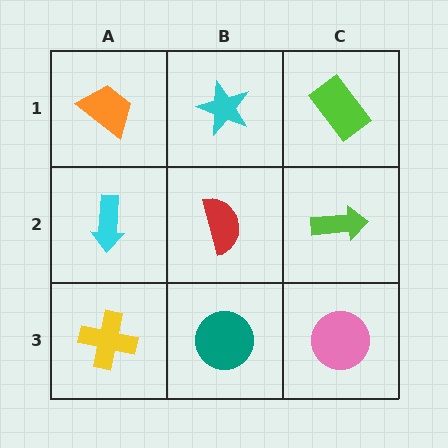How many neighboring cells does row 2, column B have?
4.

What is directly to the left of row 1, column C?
A cyan star.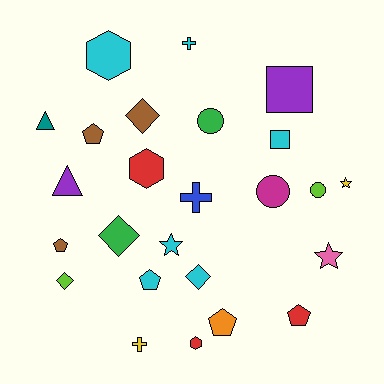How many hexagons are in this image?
There are 3 hexagons.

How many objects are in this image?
There are 25 objects.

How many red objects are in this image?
There are 3 red objects.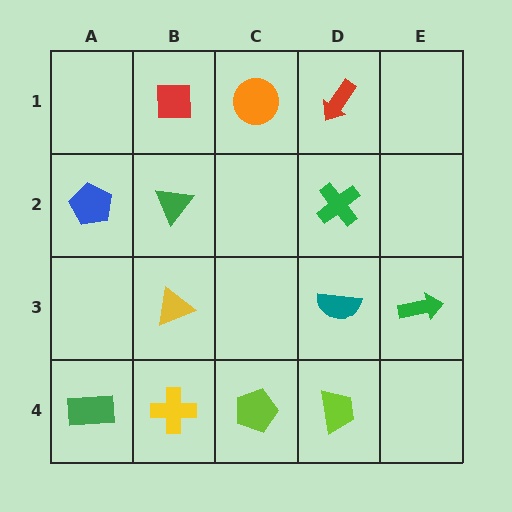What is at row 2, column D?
A green cross.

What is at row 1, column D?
A red arrow.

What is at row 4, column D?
A lime trapezoid.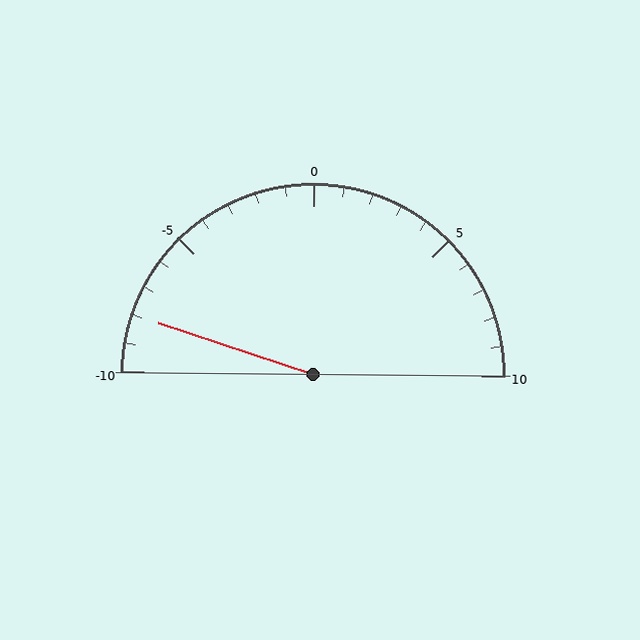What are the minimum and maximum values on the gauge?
The gauge ranges from -10 to 10.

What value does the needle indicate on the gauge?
The needle indicates approximately -8.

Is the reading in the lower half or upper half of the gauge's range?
The reading is in the lower half of the range (-10 to 10).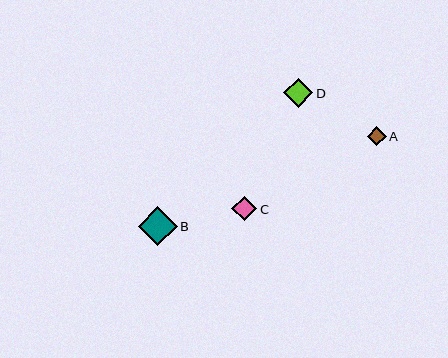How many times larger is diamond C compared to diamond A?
Diamond C is approximately 1.3 times the size of diamond A.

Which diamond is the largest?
Diamond B is the largest with a size of approximately 39 pixels.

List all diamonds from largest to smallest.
From largest to smallest: B, D, C, A.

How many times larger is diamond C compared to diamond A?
Diamond C is approximately 1.3 times the size of diamond A.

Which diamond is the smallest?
Diamond A is the smallest with a size of approximately 19 pixels.